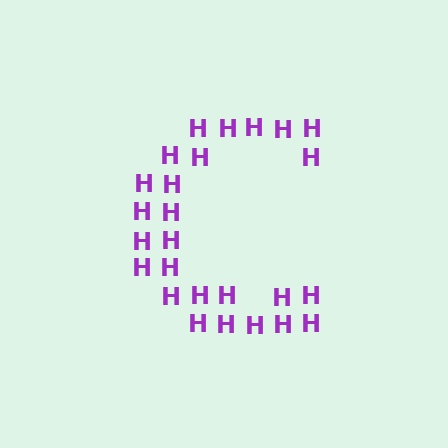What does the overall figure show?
The overall figure shows the letter C.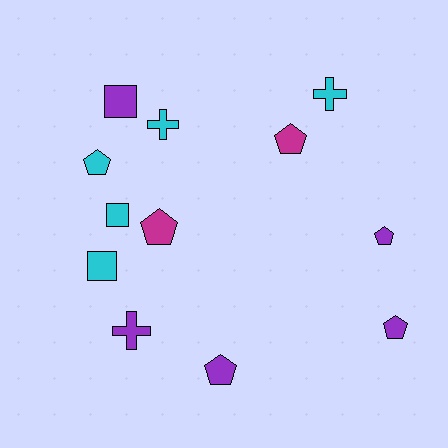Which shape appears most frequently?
Pentagon, with 6 objects.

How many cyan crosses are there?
There are 2 cyan crosses.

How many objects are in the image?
There are 12 objects.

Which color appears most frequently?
Cyan, with 5 objects.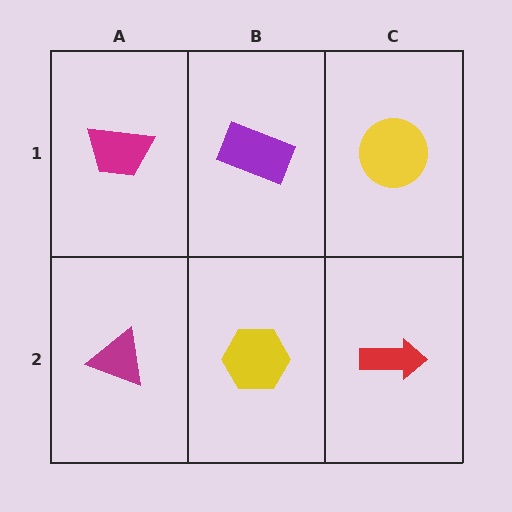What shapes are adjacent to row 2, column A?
A magenta trapezoid (row 1, column A), a yellow hexagon (row 2, column B).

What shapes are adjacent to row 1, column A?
A magenta triangle (row 2, column A), a purple rectangle (row 1, column B).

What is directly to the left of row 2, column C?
A yellow hexagon.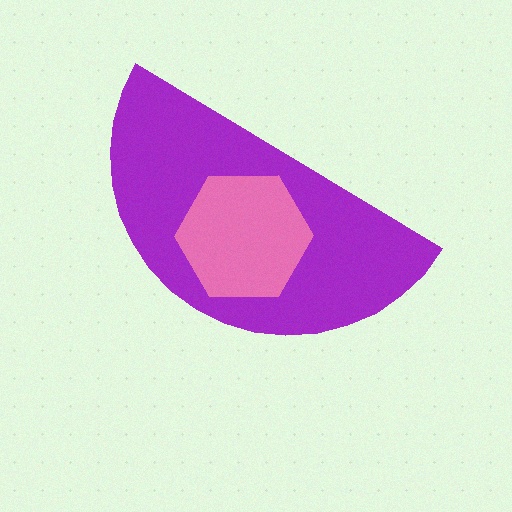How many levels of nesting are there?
2.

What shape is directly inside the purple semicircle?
The pink hexagon.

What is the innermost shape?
The pink hexagon.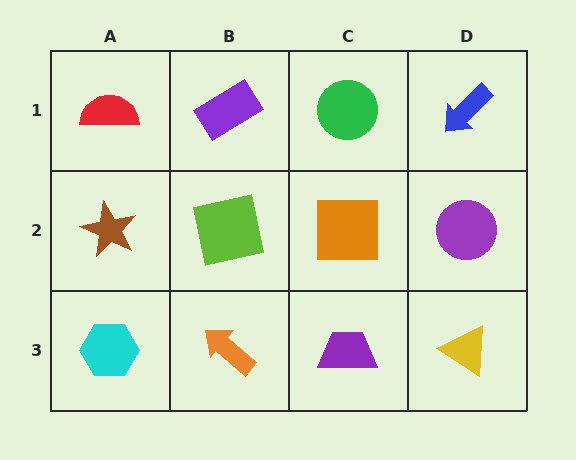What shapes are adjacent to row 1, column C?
An orange square (row 2, column C), a purple rectangle (row 1, column B), a blue arrow (row 1, column D).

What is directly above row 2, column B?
A purple rectangle.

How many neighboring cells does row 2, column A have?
3.